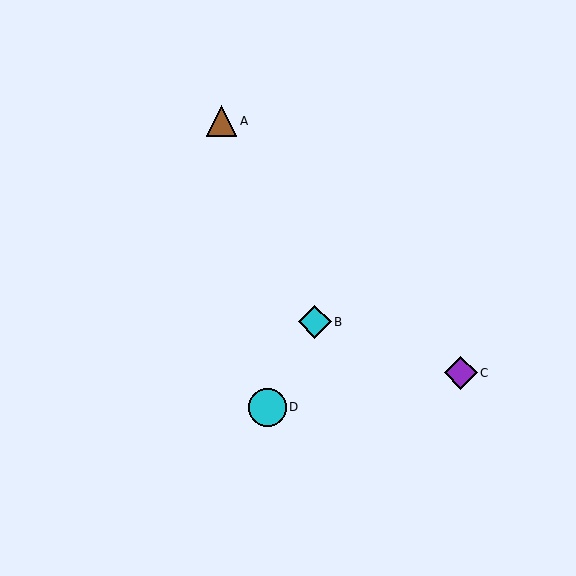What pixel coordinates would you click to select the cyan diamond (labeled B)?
Click at (315, 322) to select the cyan diamond B.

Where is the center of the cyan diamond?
The center of the cyan diamond is at (315, 322).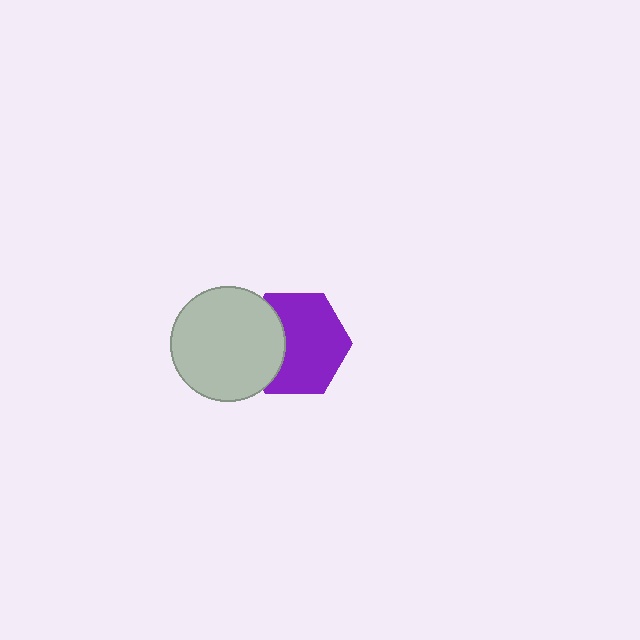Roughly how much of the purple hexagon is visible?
Most of it is visible (roughly 69%).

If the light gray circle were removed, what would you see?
You would see the complete purple hexagon.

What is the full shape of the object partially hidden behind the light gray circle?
The partially hidden object is a purple hexagon.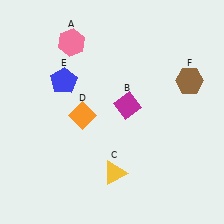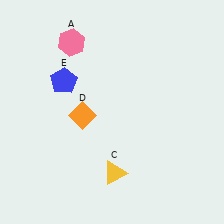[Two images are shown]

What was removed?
The brown hexagon (F), the magenta diamond (B) were removed in Image 2.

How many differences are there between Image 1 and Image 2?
There are 2 differences between the two images.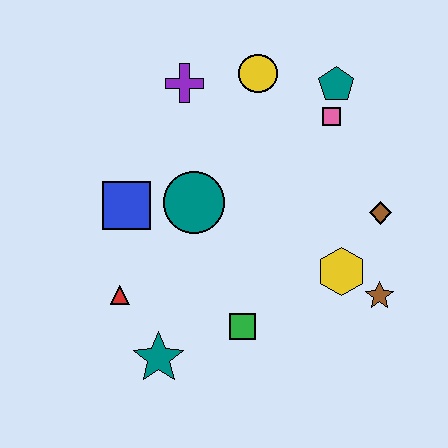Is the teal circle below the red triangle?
No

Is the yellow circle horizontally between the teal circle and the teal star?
No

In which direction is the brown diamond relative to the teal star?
The brown diamond is to the right of the teal star.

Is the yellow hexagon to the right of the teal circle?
Yes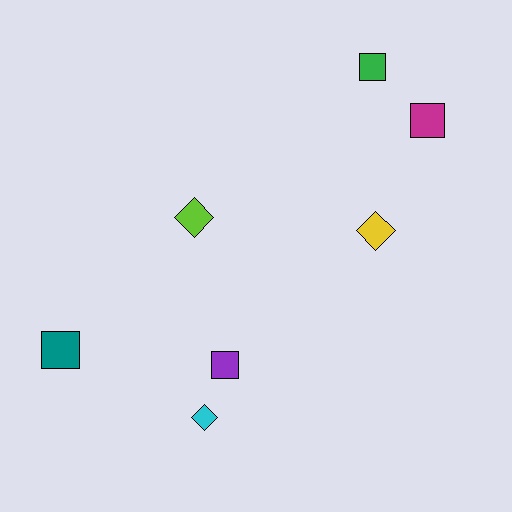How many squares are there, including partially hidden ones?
There are 4 squares.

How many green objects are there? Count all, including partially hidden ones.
There is 1 green object.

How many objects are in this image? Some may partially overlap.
There are 7 objects.